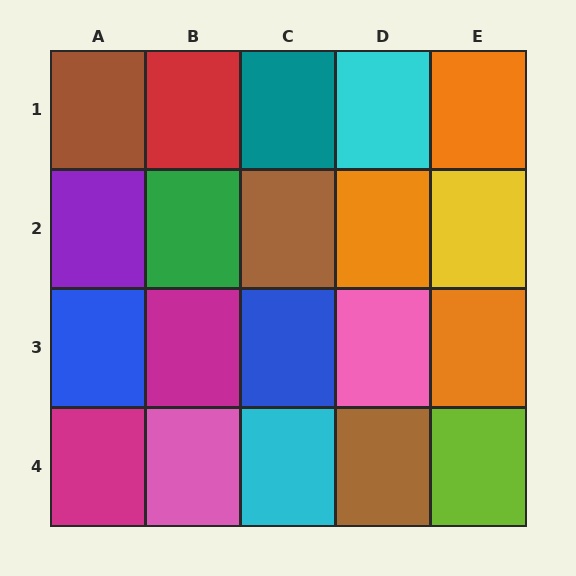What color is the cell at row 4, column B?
Pink.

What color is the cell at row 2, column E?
Yellow.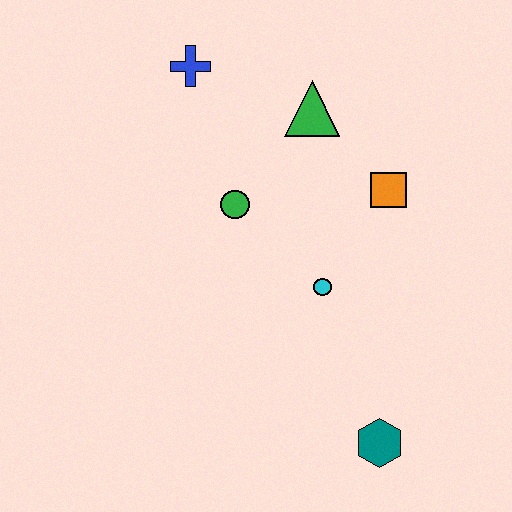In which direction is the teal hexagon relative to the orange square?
The teal hexagon is below the orange square.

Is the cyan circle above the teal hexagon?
Yes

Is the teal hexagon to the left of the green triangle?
No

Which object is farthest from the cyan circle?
The blue cross is farthest from the cyan circle.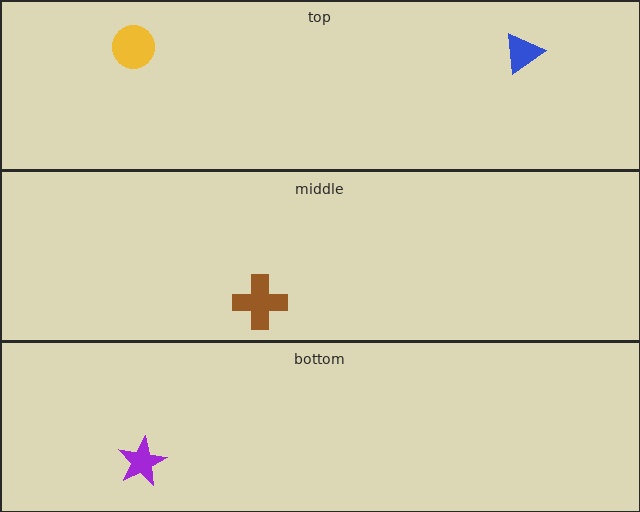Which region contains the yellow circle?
The top region.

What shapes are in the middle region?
The brown cross.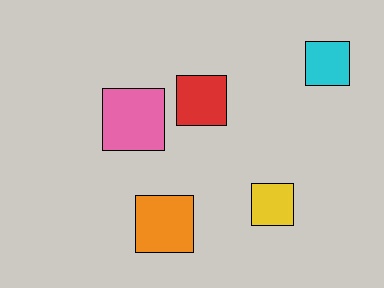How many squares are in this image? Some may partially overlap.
There are 5 squares.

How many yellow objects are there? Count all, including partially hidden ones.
There is 1 yellow object.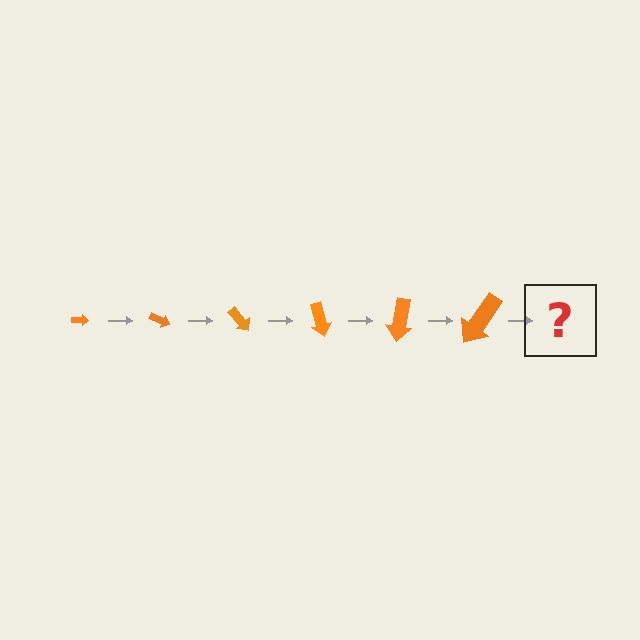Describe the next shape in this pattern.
It should be an arrow, larger than the previous one and rotated 150 degrees from the start.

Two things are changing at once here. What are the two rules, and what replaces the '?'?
The two rules are that the arrow grows larger each step and it rotates 25 degrees each step. The '?' should be an arrow, larger than the previous one and rotated 150 degrees from the start.